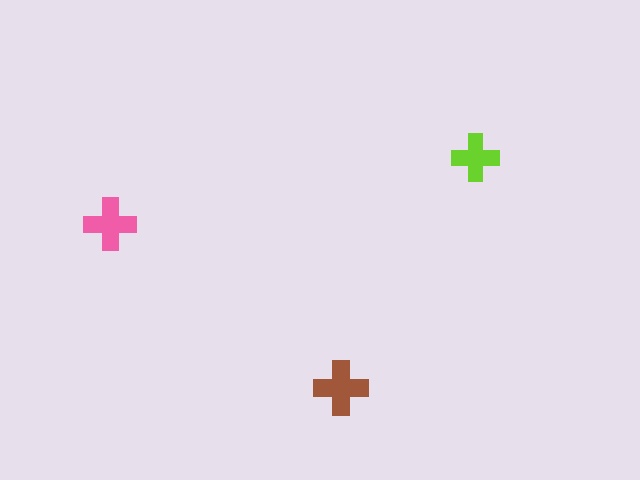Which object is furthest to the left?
The pink cross is leftmost.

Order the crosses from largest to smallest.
the brown one, the pink one, the lime one.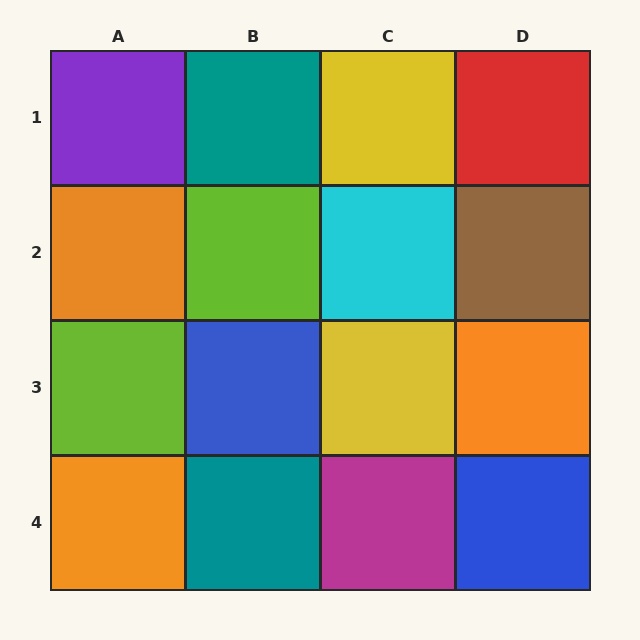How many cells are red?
1 cell is red.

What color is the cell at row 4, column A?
Orange.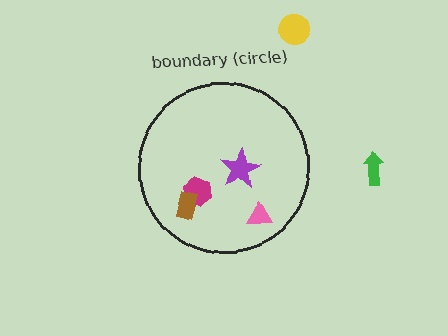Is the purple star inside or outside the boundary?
Inside.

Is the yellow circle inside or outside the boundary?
Outside.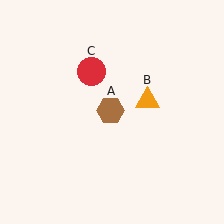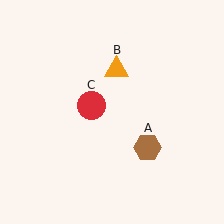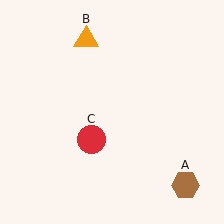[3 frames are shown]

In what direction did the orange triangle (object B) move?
The orange triangle (object B) moved up and to the left.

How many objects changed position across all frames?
3 objects changed position: brown hexagon (object A), orange triangle (object B), red circle (object C).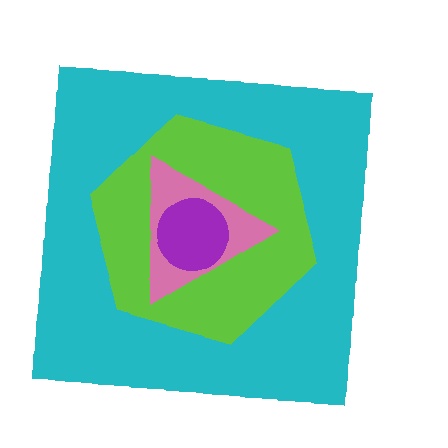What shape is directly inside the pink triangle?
The purple circle.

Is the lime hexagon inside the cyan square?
Yes.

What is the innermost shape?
The purple circle.